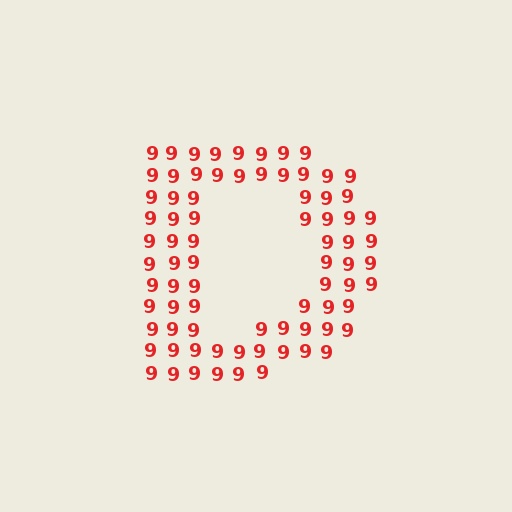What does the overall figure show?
The overall figure shows the letter D.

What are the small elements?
The small elements are digit 9's.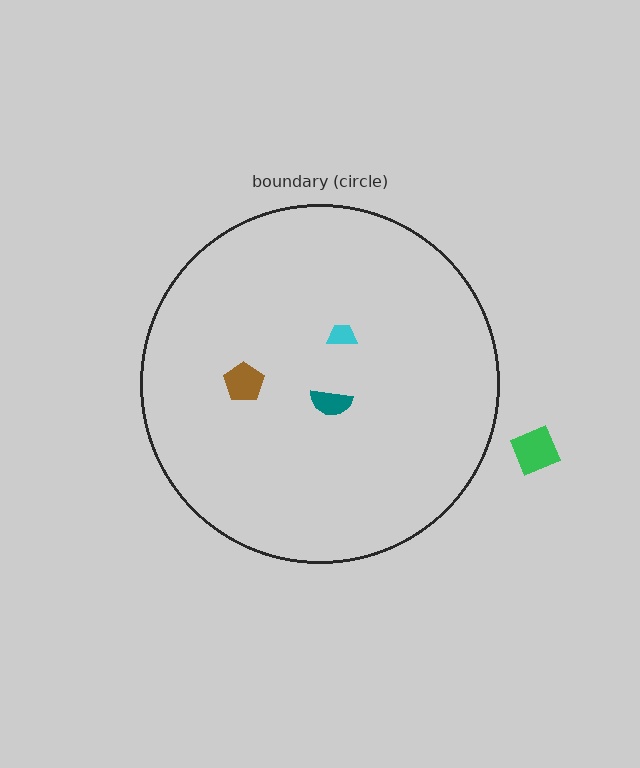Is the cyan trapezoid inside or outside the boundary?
Inside.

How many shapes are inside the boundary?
3 inside, 1 outside.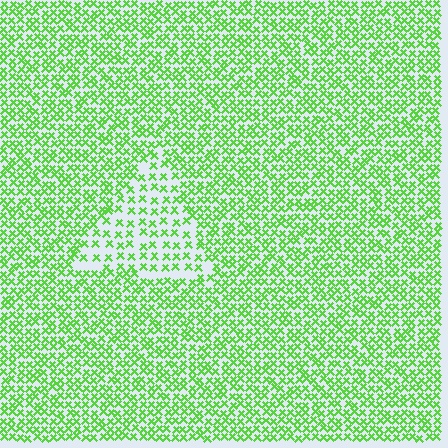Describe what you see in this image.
The image contains small lime elements arranged at two different densities. A triangle-shaped region is visible where the elements are less densely packed than the surrounding area.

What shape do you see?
I see a triangle.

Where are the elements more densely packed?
The elements are more densely packed outside the triangle boundary.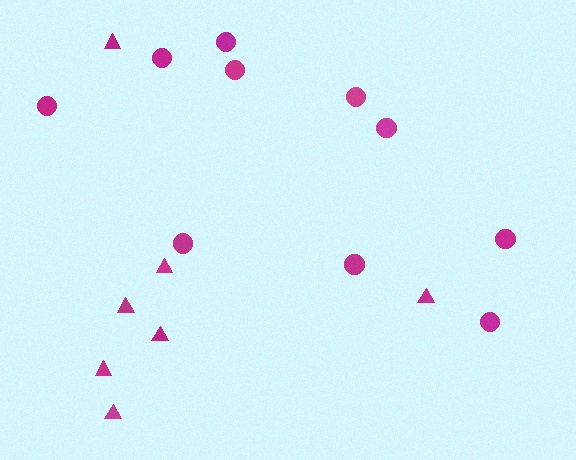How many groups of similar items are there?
There are 2 groups: one group of circles (10) and one group of triangles (7).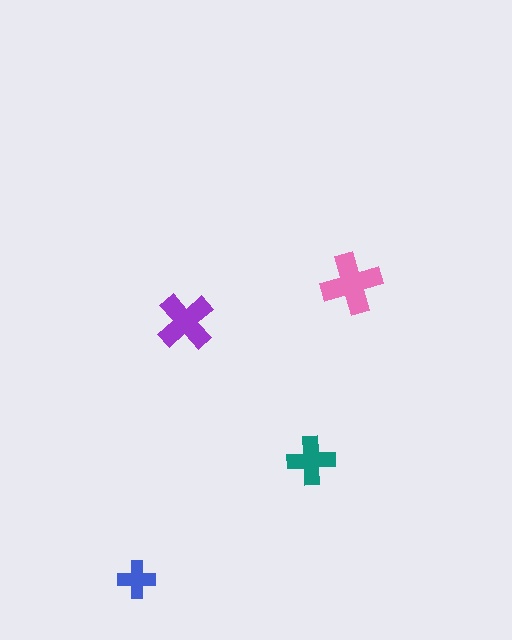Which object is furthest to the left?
The blue cross is leftmost.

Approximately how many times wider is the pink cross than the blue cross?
About 1.5 times wider.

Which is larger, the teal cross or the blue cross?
The teal one.